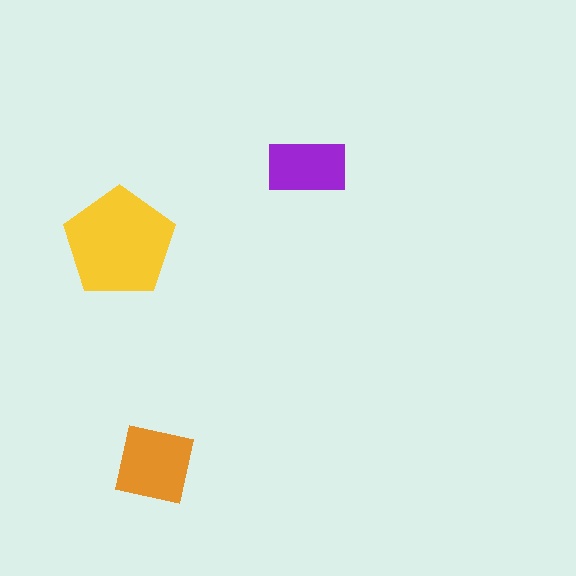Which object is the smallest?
The purple rectangle.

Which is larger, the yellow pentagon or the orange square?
The yellow pentagon.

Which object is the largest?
The yellow pentagon.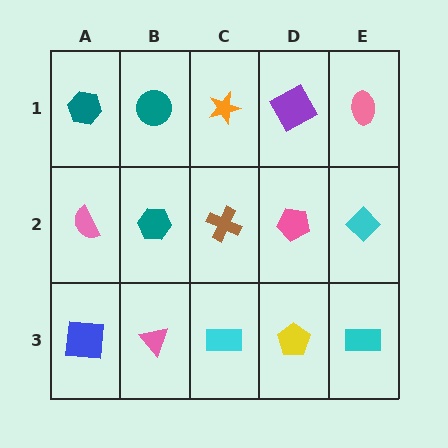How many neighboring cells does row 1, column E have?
2.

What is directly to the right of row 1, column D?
A pink ellipse.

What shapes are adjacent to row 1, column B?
A teal hexagon (row 2, column B), a teal hexagon (row 1, column A), an orange star (row 1, column C).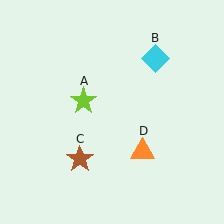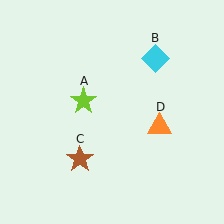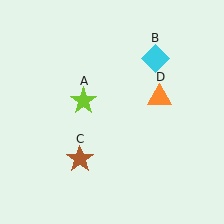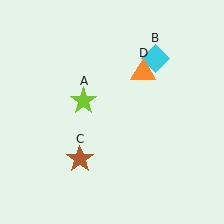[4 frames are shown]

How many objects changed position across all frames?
1 object changed position: orange triangle (object D).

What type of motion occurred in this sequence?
The orange triangle (object D) rotated counterclockwise around the center of the scene.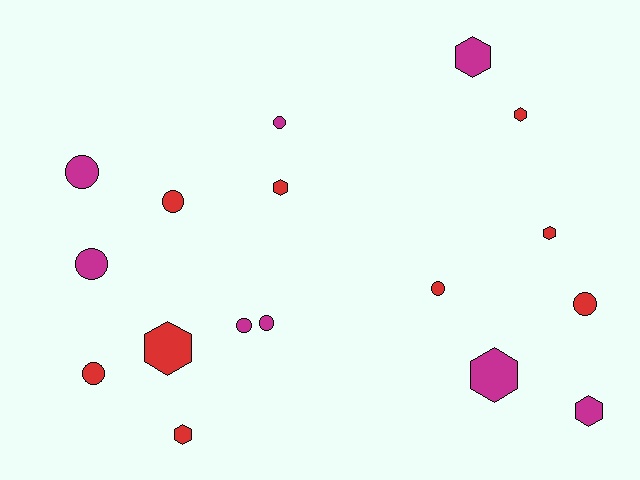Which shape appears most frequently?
Circle, with 9 objects.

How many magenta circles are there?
There are 5 magenta circles.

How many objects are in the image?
There are 17 objects.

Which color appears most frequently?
Red, with 9 objects.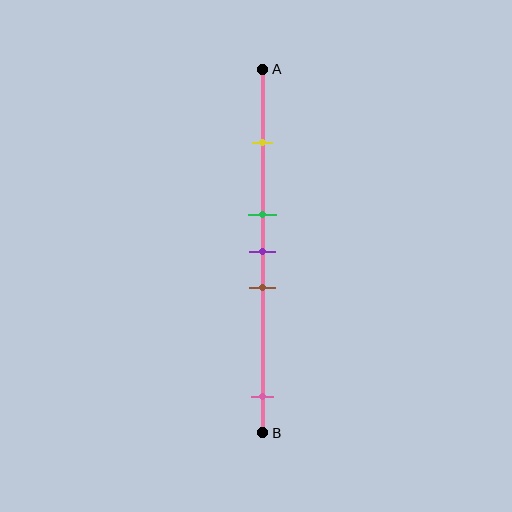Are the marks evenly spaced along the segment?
No, the marks are not evenly spaced.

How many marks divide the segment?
There are 5 marks dividing the segment.